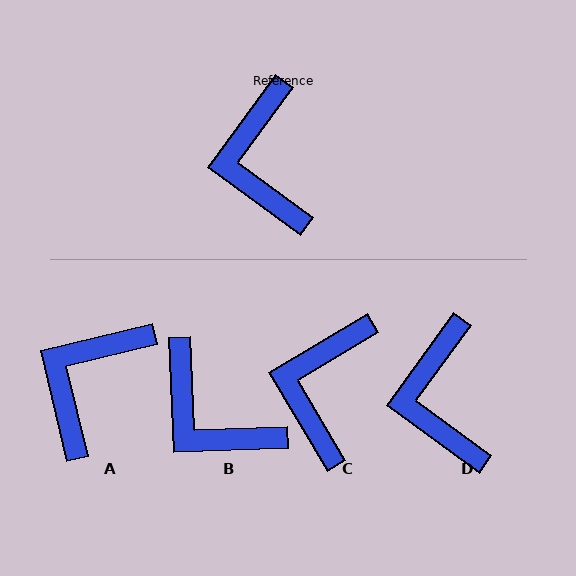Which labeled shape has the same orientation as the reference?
D.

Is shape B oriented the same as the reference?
No, it is off by about 38 degrees.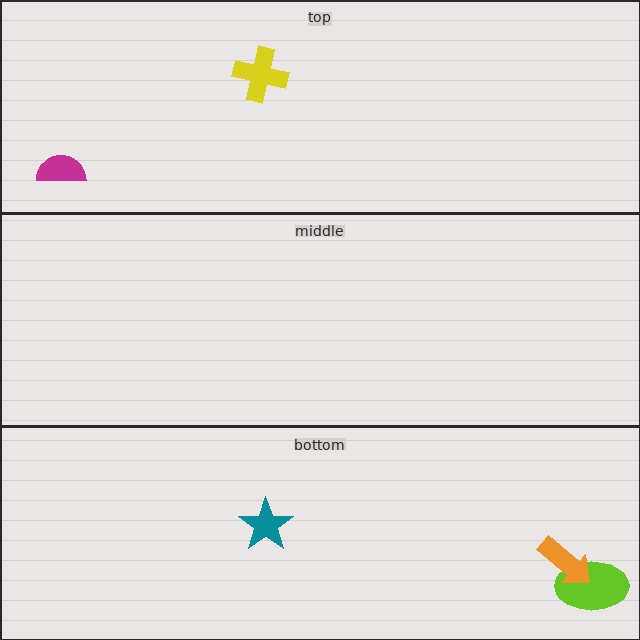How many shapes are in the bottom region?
3.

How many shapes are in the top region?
2.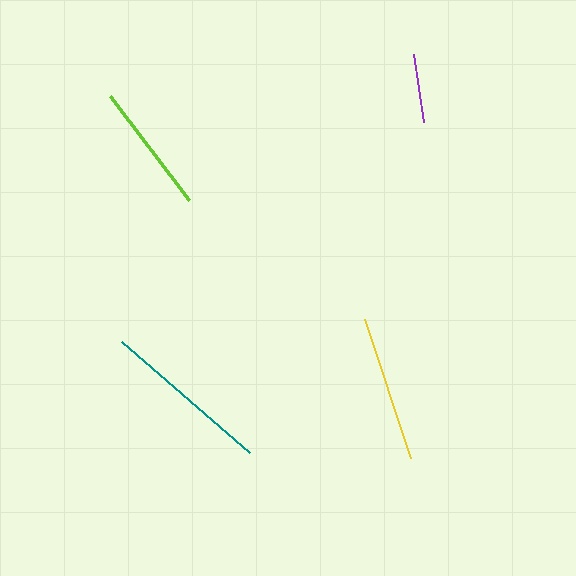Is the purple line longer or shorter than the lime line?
The lime line is longer than the purple line.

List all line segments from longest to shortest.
From longest to shortest: teal, yellow, lime, purple.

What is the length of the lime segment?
The lime segment is approximately 131 pixels long.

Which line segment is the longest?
The teal line is the longest at approximately 170 pixels.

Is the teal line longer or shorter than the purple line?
The teal line is longer than the purple line.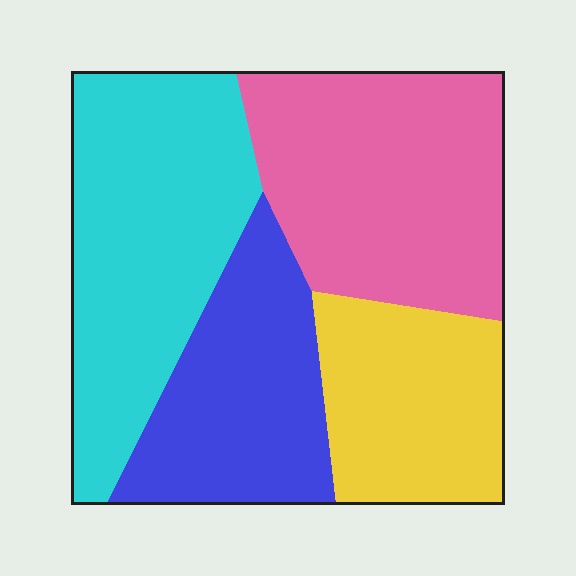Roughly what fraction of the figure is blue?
Blue covers about 20% of the figure.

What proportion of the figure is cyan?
Cyan takes up about one third (1/3) of the figure.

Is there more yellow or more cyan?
Cyan.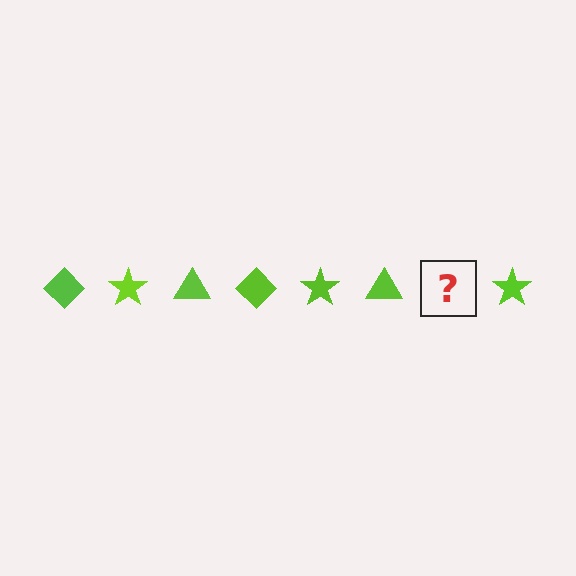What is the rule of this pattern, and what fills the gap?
The rule is that the pattern cycles through diamond, star, triangle shapes in lime. The gap should be filled with a lime diamond.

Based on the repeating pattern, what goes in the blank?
The blank should be a lime diamond.